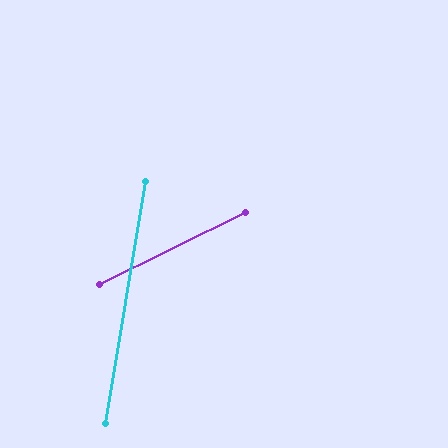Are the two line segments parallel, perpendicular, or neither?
Neither parallel nor perpendicular — they differ by about 54°.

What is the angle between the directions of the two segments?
Approximately 54 degrees.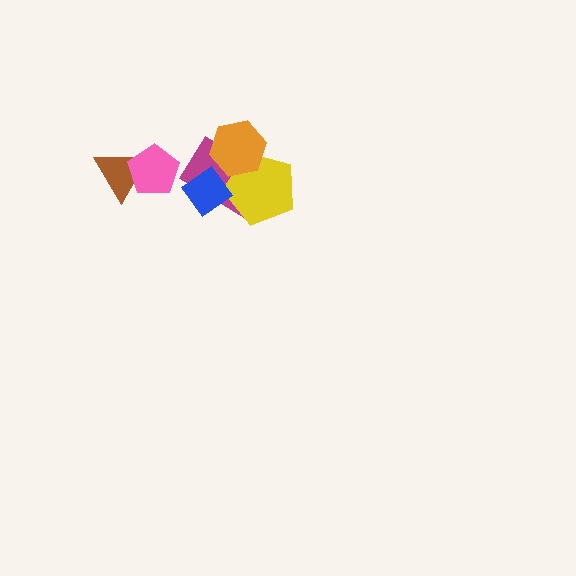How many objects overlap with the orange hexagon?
2 objects overlap with the orange hexagon.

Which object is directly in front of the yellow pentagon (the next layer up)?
The blue diamond is directly in front of the yellow pentagon.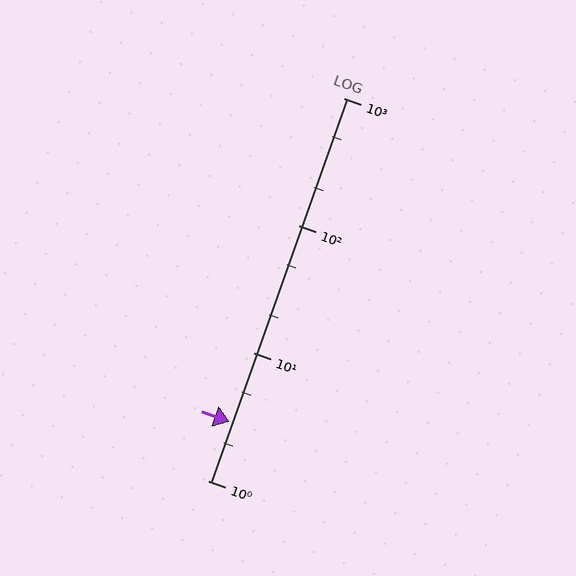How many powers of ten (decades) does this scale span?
The scale spans 3 decades, from 1 to 1000.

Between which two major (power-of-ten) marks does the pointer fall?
The pointer is between 1 and 10.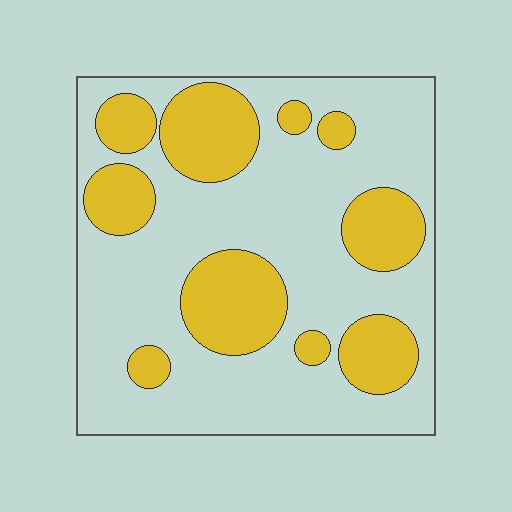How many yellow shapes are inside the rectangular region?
10.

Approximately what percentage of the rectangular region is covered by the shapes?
Approximately 30%.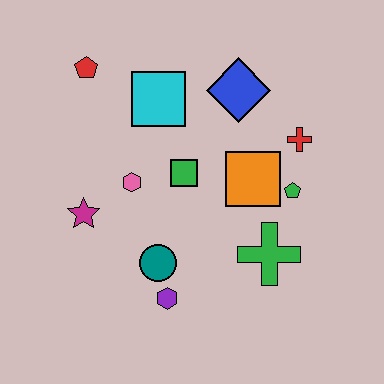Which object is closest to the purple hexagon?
The teal circle is closest to the purple hexagon.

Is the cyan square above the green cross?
Yes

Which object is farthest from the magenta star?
The red cross is farthest from the magenta star.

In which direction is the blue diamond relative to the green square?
The blue diamond is above the green square.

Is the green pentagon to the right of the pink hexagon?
Yes